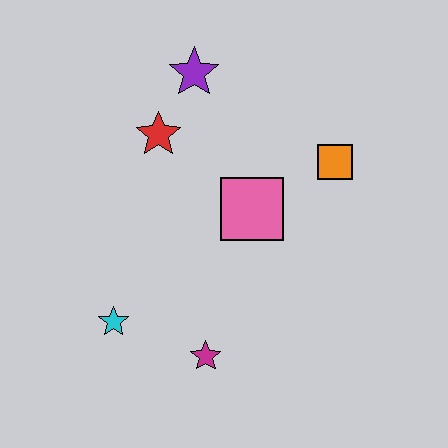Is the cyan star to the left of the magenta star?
Yes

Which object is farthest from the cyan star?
The orange square is farthest from the cyan star.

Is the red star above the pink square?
Yes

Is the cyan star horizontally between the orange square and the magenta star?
No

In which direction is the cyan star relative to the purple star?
The cyan star is below the purple star.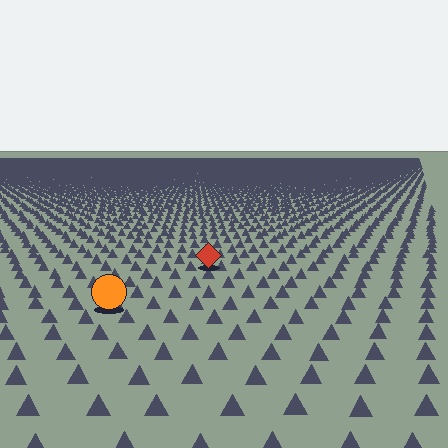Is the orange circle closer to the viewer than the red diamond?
Yes. The orange circle is closer — you can tell from the texture gradient: the ground texture is coarser near it.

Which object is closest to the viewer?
The orange circle is closest. The texture marks near it are larger and more spread out.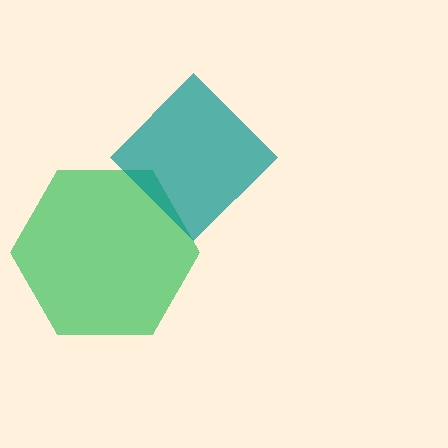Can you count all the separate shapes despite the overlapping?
Yes, there are 2 separate shapes.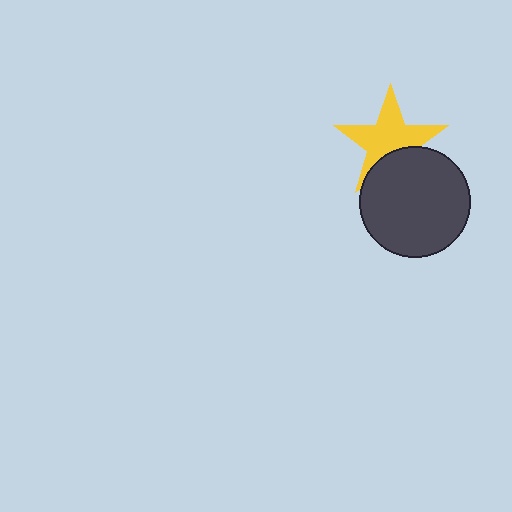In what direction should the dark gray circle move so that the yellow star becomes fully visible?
The dark gray circle should move down. That is the shortest direction to clear the overlap and leave the yellow star fully visible.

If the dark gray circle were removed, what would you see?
You would see the complete yellow star.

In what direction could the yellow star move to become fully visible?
The yellow star could move up. That would shift it out from behind the dark gray circle entirely.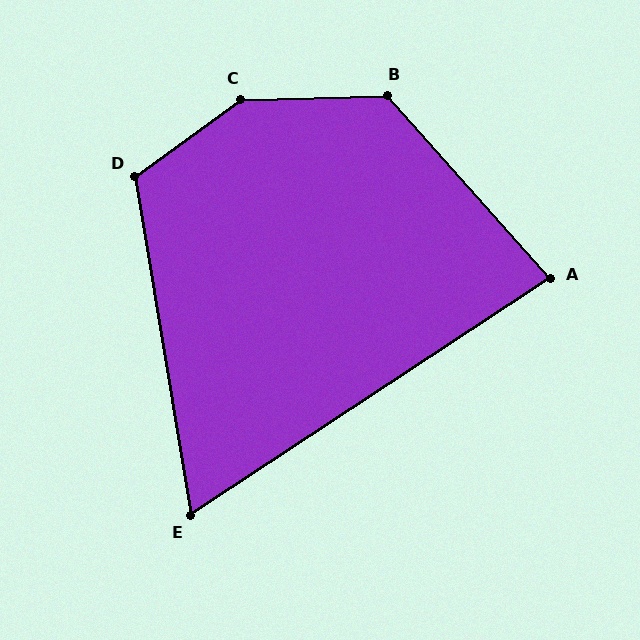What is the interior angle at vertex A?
Approximately 82 degrees (acute).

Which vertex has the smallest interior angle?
E, at approximately 66 degrees.